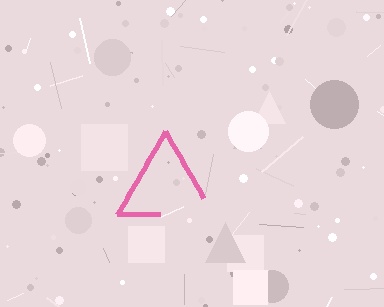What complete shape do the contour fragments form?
The contour fragments form a triangle.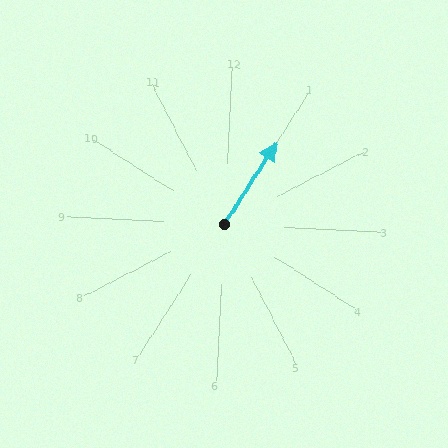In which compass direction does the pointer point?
Northeast.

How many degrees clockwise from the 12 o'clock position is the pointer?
Approximately 30 degrees.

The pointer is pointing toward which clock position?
Roughly 1 o'clock.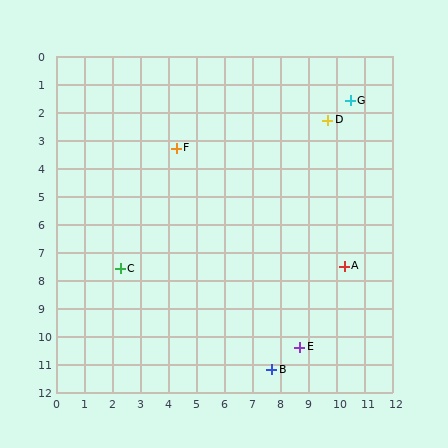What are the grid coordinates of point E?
Point E is at approximately (8.7, 10.4).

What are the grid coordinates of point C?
Point C is at approximately (2.3, 7.6).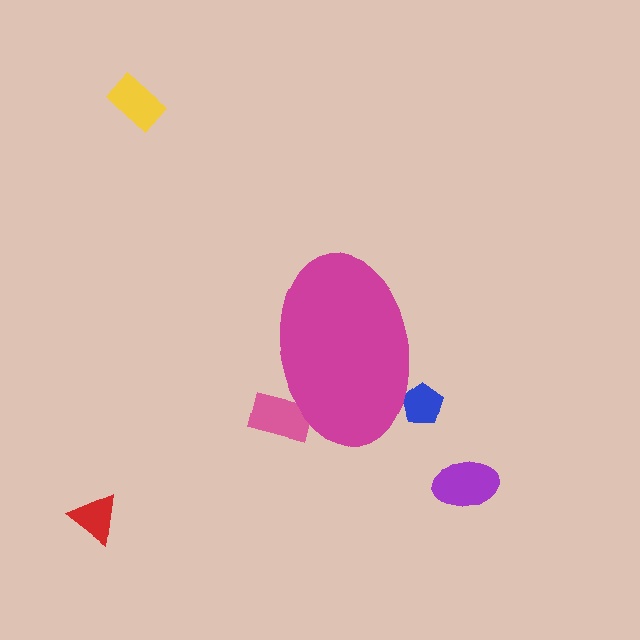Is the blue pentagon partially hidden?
Yes, the blue pentagon is partially hidden behind the magenta ellipse.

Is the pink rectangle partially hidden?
Yes, the pink rectangle is partially hidden behind the magenta ellipse.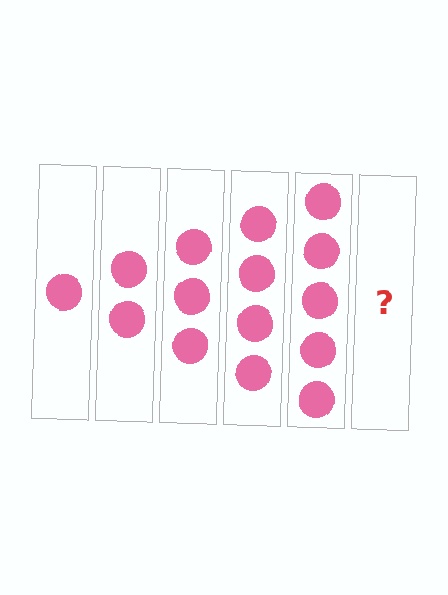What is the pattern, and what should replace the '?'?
The pattern is that each step adds one more circle. The '?' should be 6 circles.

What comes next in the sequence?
The next element should be 6 circles.